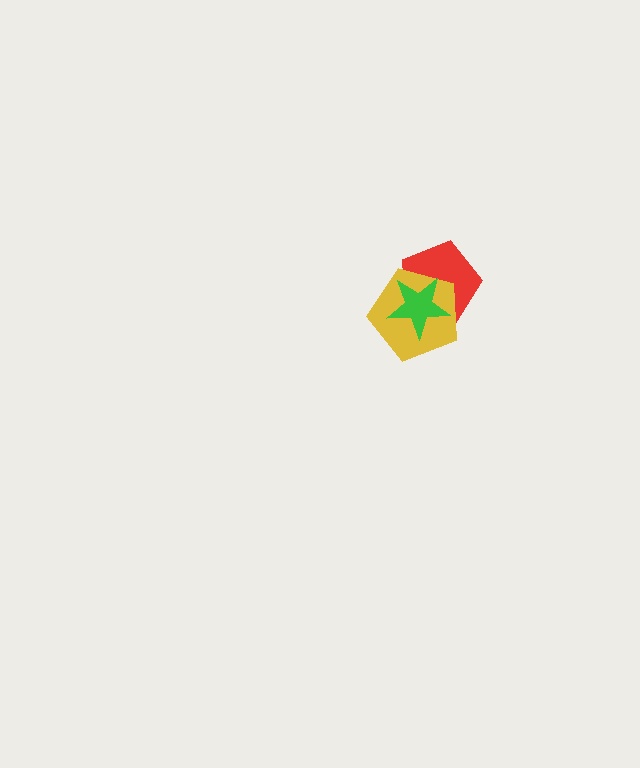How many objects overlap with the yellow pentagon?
2 objects overlap with the yellow pentagon.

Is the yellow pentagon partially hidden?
Yes, it is partially covered by another shape.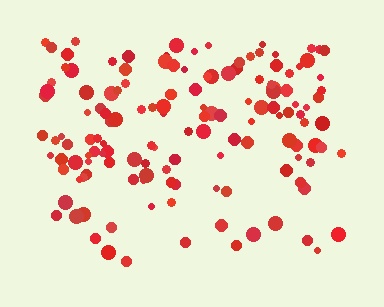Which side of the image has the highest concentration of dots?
The top.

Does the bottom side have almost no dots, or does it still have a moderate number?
Still a moderate number, just noticeably fewer than the top.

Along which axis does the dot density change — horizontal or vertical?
Vertical.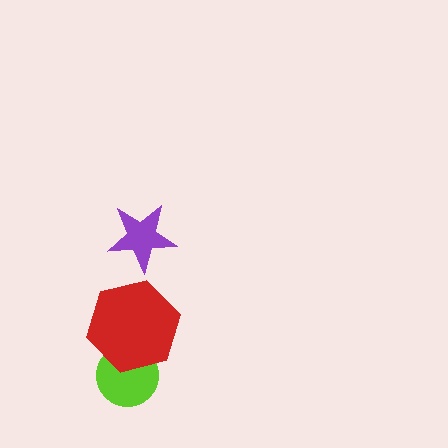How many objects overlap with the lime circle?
1 object overlaps with the lime circle.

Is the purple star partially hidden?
No, no other shape covers it.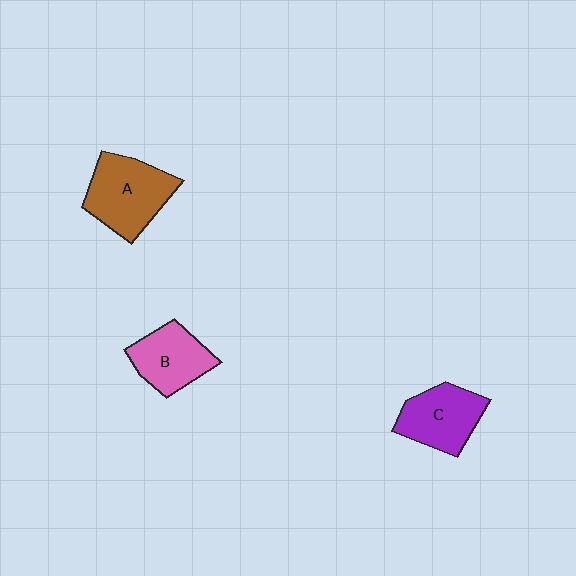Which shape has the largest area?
Shape A (brown).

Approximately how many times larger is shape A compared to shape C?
Approximately 1.2 times.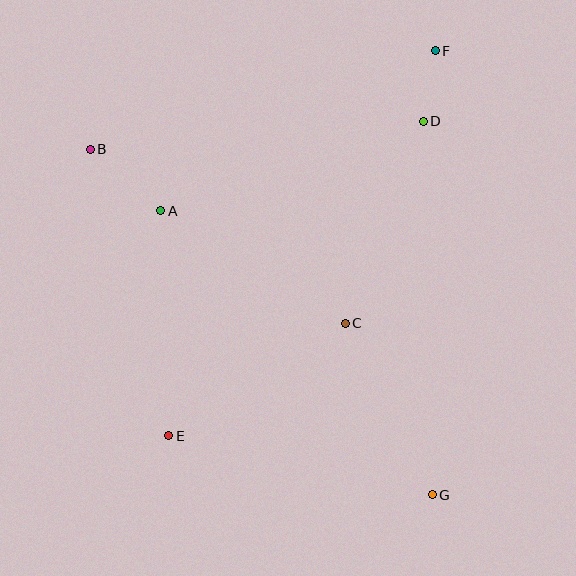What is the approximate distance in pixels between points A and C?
The distance between A and C is approximately 216 pixels.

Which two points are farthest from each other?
Points B and G are farthest from each other.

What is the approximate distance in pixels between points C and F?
The distance between C and F is approximately 287 pixels.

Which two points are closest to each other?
Points D and F are closest to each other.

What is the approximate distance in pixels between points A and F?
The distance between A and F is approximately 318 pixels.